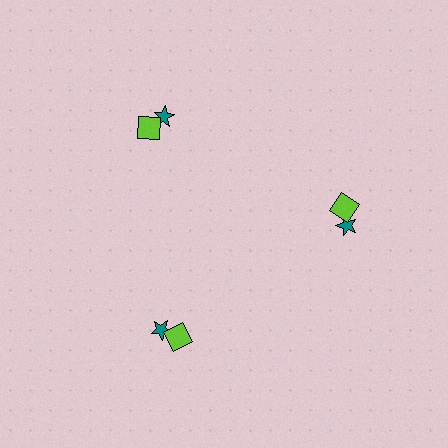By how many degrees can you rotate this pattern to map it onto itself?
The pattern maps onto itself every 120 degrees of rotation.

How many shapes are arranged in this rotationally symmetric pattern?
There are 6 shapes, arranged in 3 groups of 2.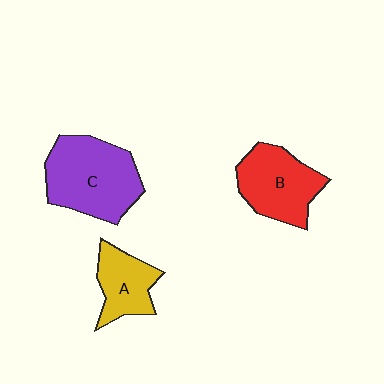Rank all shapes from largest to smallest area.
From largest to smallest: C (purple), B (red), A (yellow).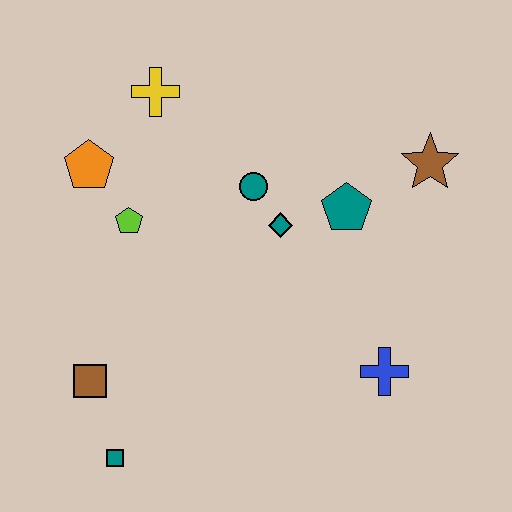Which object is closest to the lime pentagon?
The orange pentagon is closest to the lime pentagon.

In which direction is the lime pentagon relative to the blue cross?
The lime pentagon is to the left of the blue cross.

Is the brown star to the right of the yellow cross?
Yes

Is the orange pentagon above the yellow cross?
No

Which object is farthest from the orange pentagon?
The blue cross is farthest from the orange pentagon.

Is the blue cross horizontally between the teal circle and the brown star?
Yes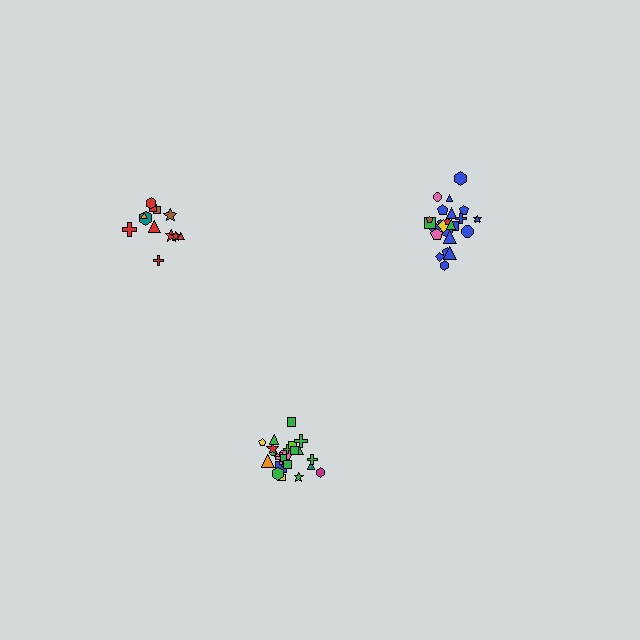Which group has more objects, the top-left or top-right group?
The top-right group.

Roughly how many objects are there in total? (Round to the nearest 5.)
Roughly 60 objects in total.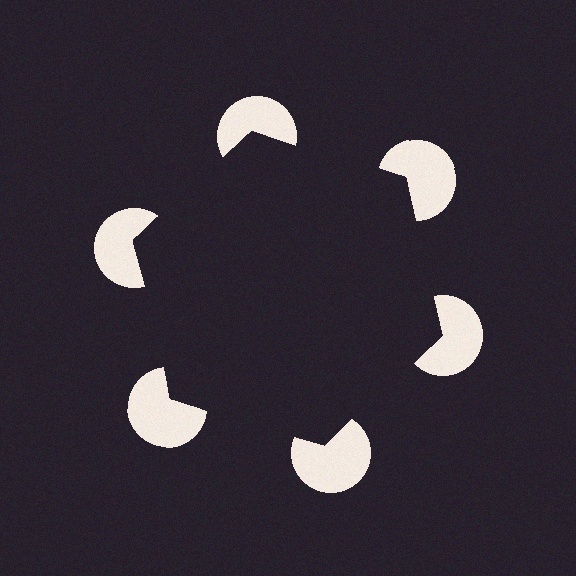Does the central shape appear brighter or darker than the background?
It typically appears slightly darker than the background, even though no actual brightness change is drawn.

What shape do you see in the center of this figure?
An illusory hexagon — its edges are inferred from the aligned wedge cuts in the pac-man discs, not physically drawn.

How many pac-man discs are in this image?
There are 6 — one at each vertex of the illusory hexagon.